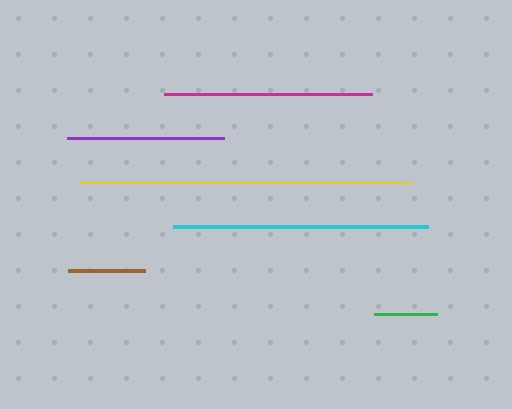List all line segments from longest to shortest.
From longest to shortest: yellow, cyan, magenta, purple, brown, green.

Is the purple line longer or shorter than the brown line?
The purple line is longer than the brown line.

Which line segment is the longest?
The yellow line is the longest at approximately 333 pixels.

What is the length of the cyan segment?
The cyan segment is approximately 254 pixels long.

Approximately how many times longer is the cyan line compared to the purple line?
The cyan line is approximately 1.6 times the length of the purple line.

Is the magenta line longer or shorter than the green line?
The magenta line is longer than the green line.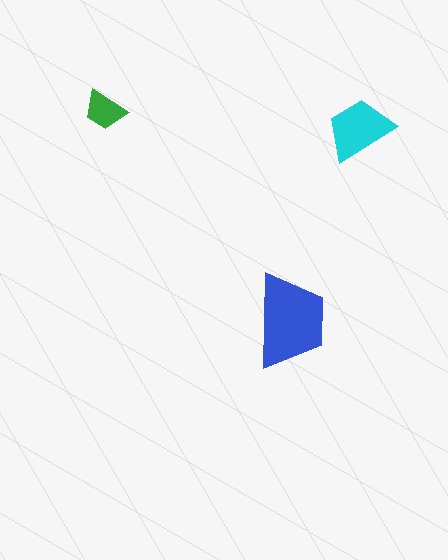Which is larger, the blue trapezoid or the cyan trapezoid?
The blue one.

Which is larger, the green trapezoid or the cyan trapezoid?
The cyan one.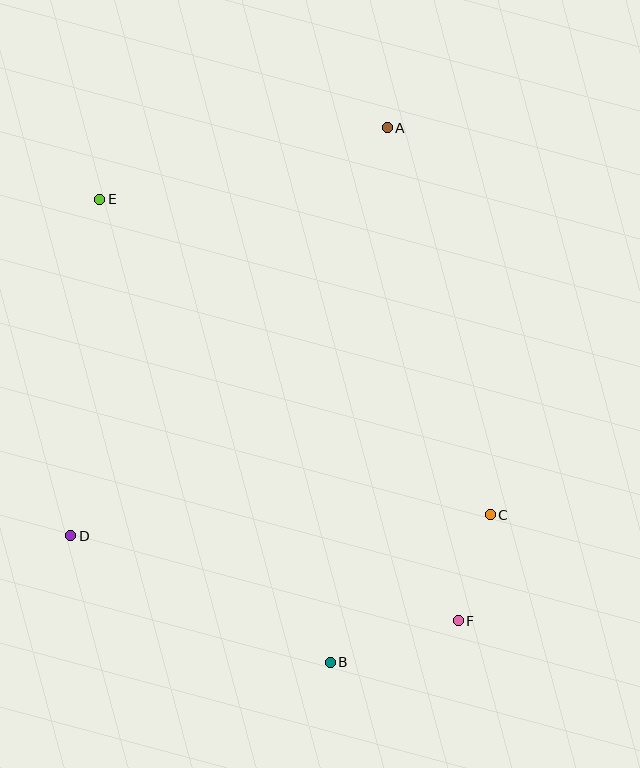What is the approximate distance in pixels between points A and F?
The distance between A and F is approximately 498 pixels.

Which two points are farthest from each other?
Points E and F are farthest from each other.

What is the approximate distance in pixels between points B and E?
The distance between B and E is approximately 517 pixels.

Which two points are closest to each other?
Points C and F are closest to each other.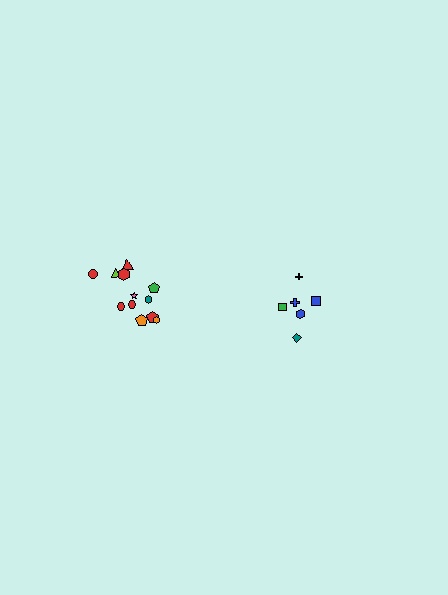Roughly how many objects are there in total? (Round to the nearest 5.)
Roughly 20 objects in total.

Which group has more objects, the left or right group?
The left group.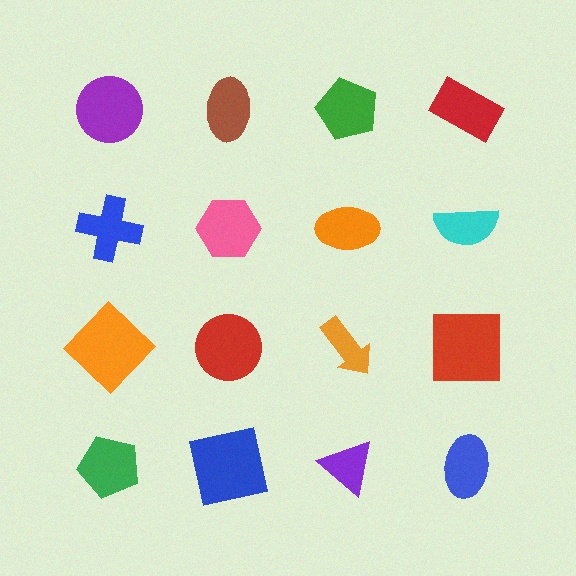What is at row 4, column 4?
A blue ellipse.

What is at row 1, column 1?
A purple circle.